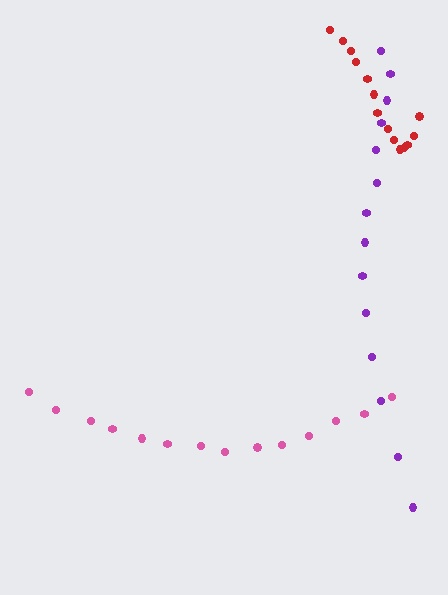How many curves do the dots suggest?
There are 3 distinct paths.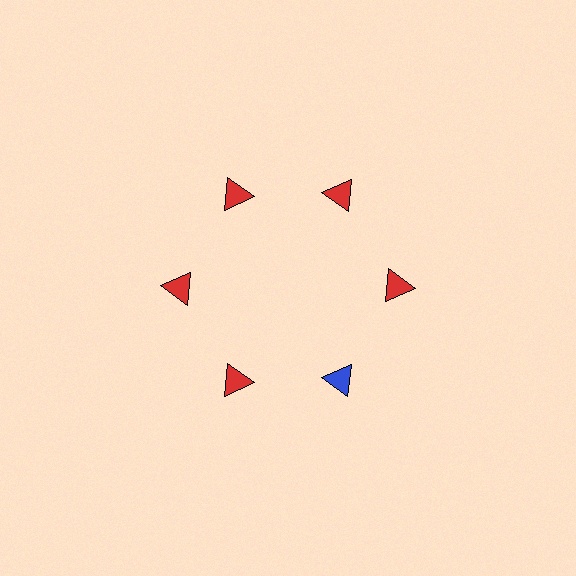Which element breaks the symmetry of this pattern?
The blue triangle at roughly the 5 o'clock position breaks the symmetry. All other shapes are red triangles.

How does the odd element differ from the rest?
It has a different color: blue instead of red.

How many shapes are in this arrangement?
There are 6 shapes arranged in a ring pattern.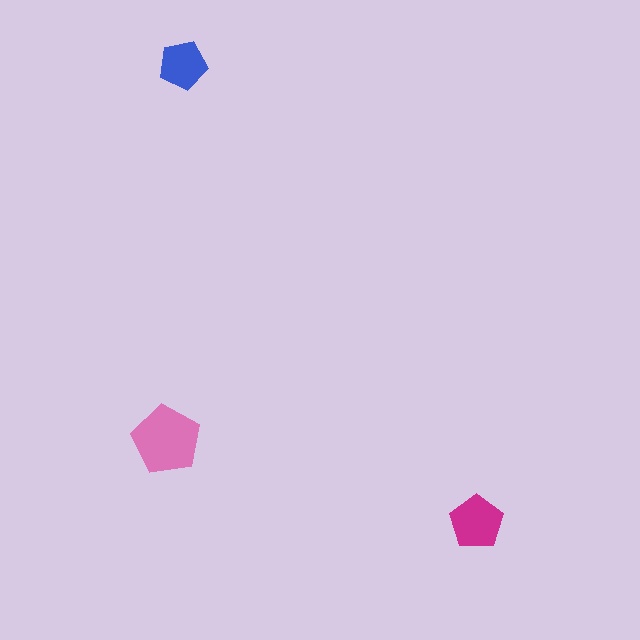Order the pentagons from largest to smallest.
the pink one, the magenta one, the blue one.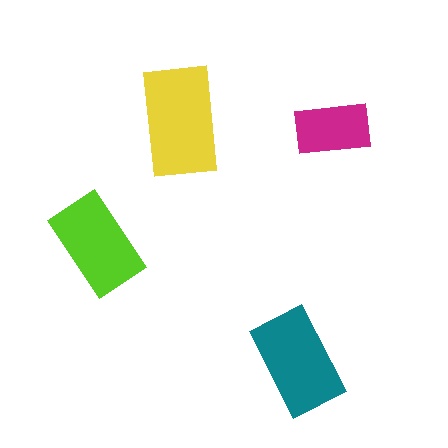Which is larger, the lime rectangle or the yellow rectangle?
The yellow one.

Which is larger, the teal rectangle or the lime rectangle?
The teal one.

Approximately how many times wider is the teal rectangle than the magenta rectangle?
About 1.5 times wider.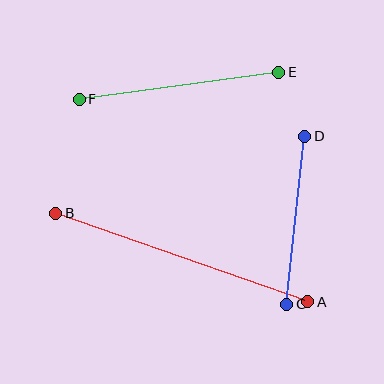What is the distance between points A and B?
The distance is approximately 267 pixels.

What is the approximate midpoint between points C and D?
The midpoint is at approximately (296, 220) pixels.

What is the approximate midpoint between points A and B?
The midpoint is at approximately (182, 258) pixels.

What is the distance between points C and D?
The distance is approximately 169 pixels.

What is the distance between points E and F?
The distance is approximately 201 pixels.